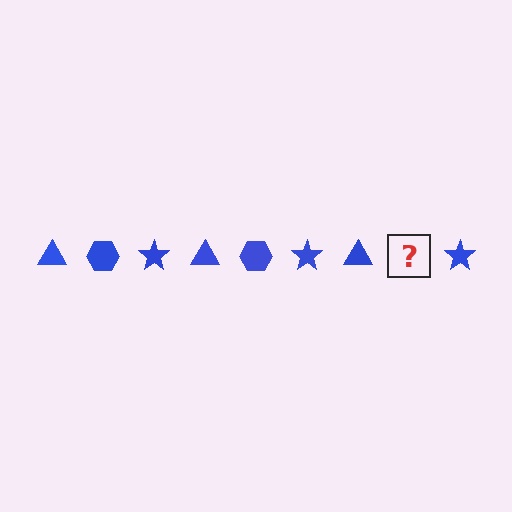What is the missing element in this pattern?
The missing element is a blue hexagon.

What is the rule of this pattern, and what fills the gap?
The rule is that the pattern cycles through triangle, hexagon, star shapes in blue. The gap should be filled with a blue hexagon.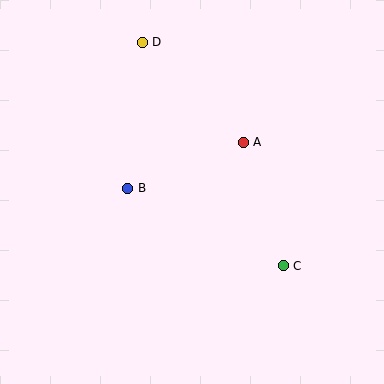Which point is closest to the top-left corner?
Point D is closest to the top-left corner.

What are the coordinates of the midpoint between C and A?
The midpoint between C and A is at (263, 204).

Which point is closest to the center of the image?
Point B at (128, 188) is closest to the center.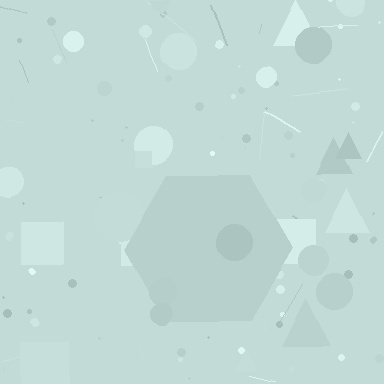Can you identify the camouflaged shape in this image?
The camouflaged shape is a hexagon.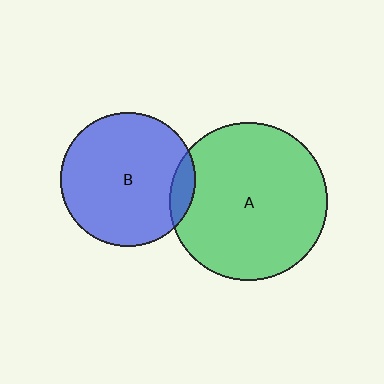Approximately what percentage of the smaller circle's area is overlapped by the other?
Approximately 10%.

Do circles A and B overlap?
Yes.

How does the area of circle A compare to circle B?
Approximately 1.4 times.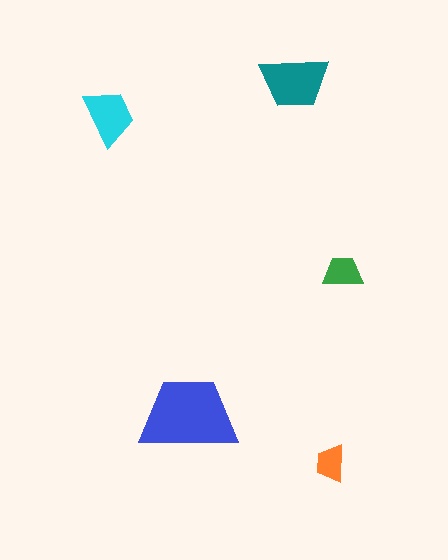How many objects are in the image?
There are 5 objects in the image.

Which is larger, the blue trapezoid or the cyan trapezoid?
The blue one.